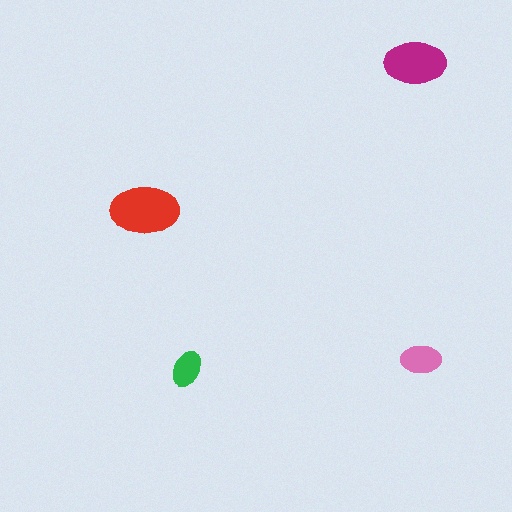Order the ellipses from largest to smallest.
the red one, the magenta one, the pink one, the green one.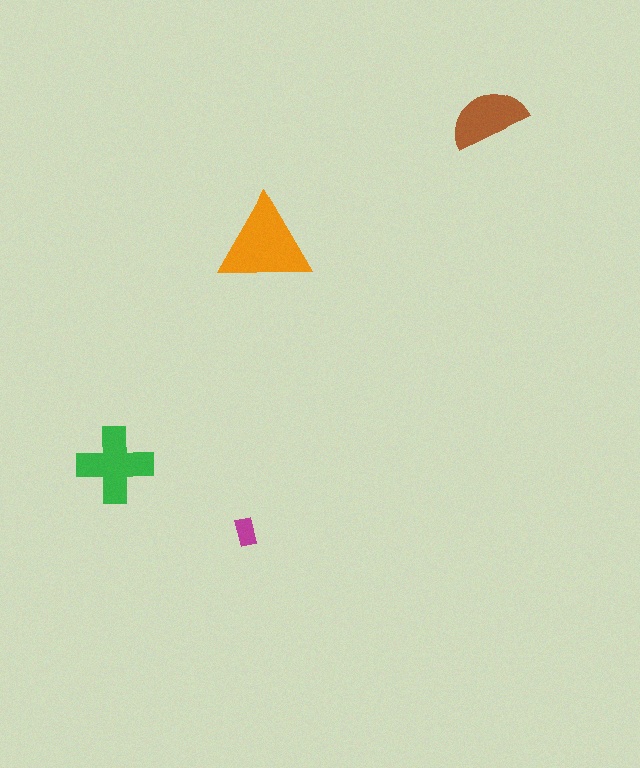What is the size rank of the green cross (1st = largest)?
2nd.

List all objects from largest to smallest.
The orange triangle, the green cross, the brown semicircle, the magenta rectangle.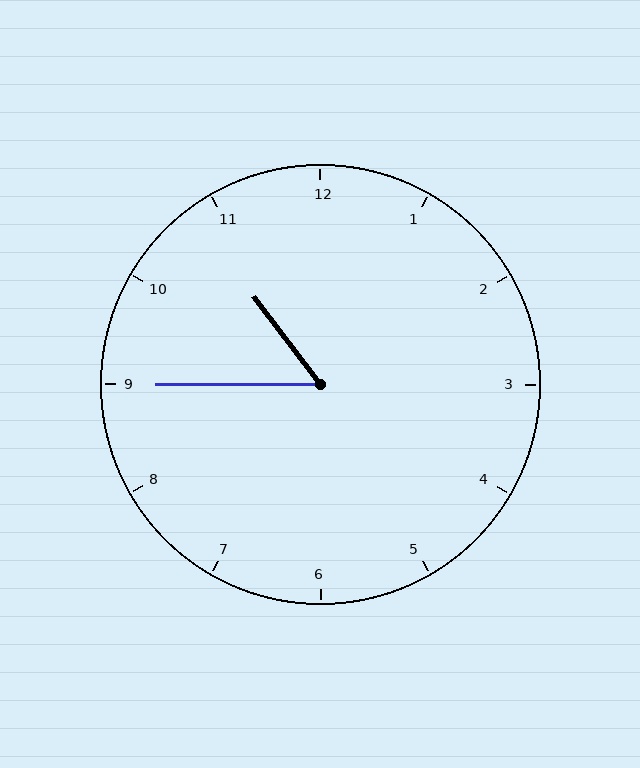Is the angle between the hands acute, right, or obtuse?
It is acute.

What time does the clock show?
10:45.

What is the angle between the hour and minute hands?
Approximately 52 degrees.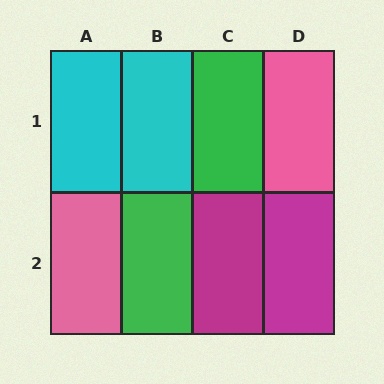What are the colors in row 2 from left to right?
Pink, green, magenta, magenta.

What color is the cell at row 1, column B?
Cyan.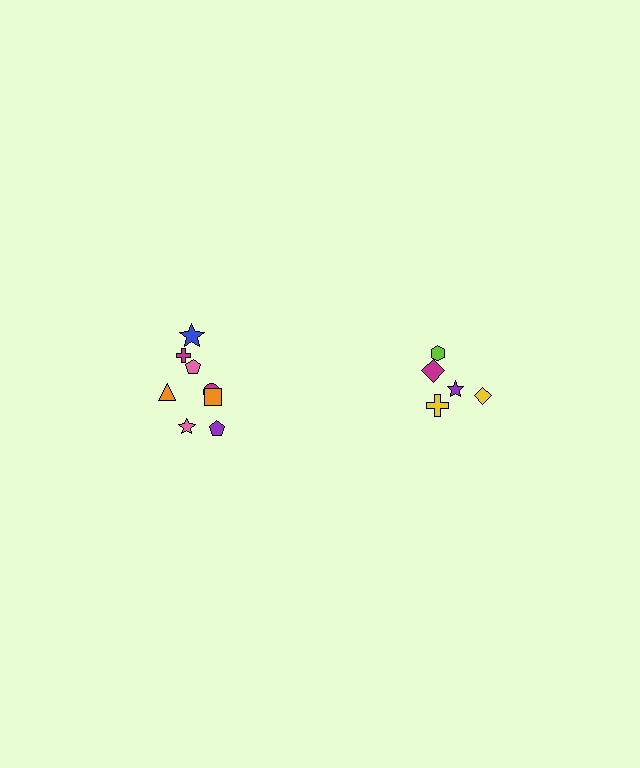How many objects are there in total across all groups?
There are 13 objects.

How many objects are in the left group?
There are 8 objects.